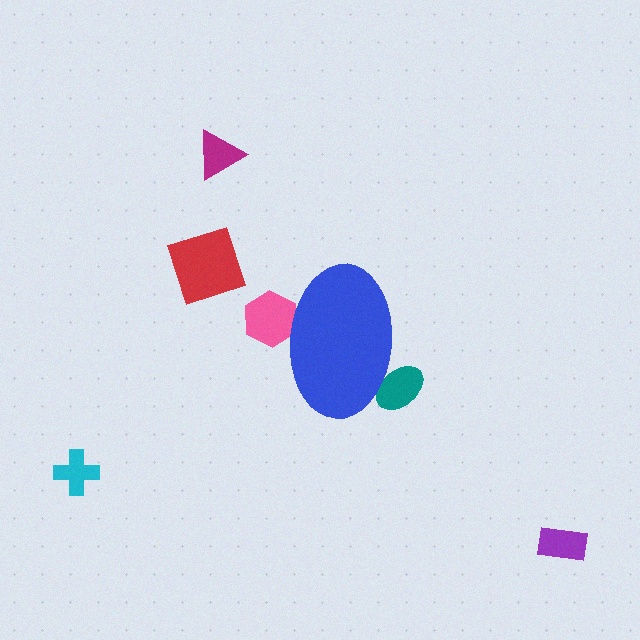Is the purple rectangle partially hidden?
No, the purple rectangle is fully visible.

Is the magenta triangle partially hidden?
No, the magenta triangle is fully visible.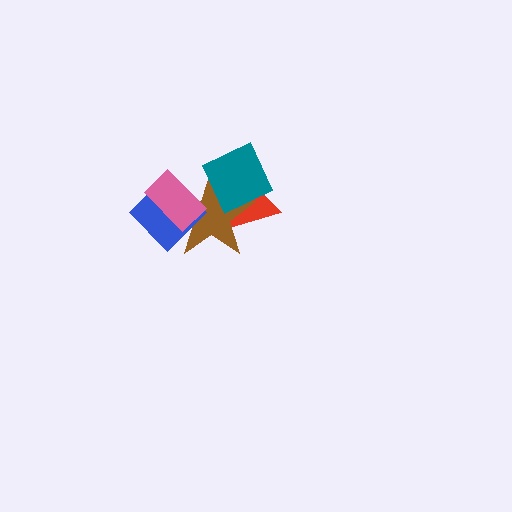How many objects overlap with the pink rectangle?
2 objects overlap with the pink rectangle.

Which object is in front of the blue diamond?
The pink rectangle is in front of the blue diamond.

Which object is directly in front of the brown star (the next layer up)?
The teal square is directly in front of the brown star.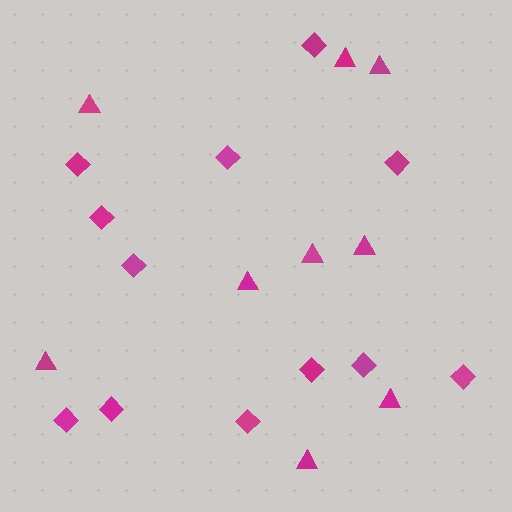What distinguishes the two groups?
There are 2 groups: one group of triangles (9) and one group of diamonds (12).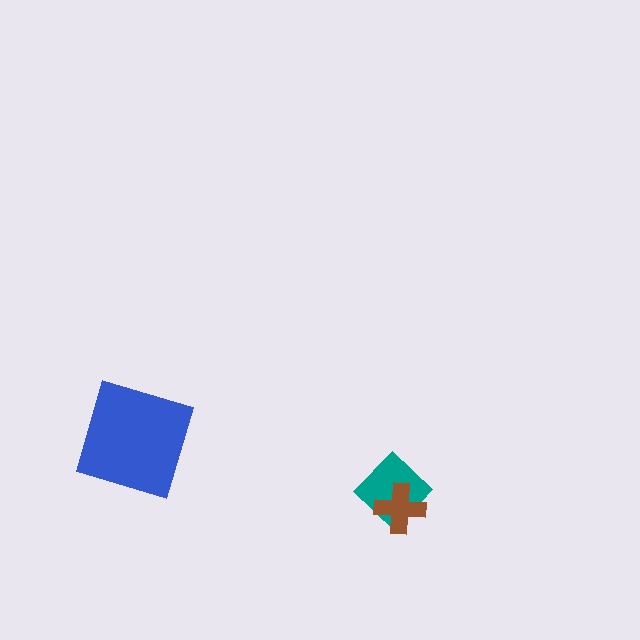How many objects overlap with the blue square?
0 objects overlap with the blue square.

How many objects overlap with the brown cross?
1 object overlaps with the brown cross.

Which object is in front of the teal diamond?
The brown cross is in front of the teal diamond.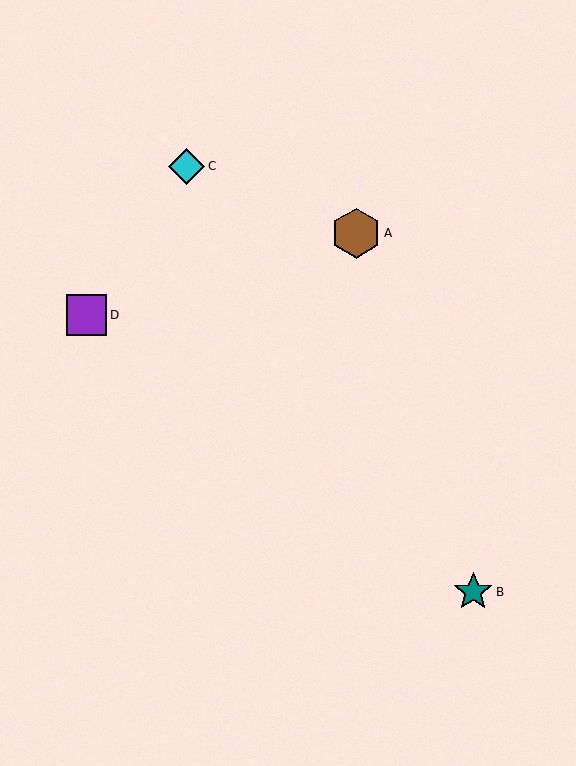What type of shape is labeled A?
Shape A is a brown hexagon.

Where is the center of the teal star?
The center of the teal star is at (473, 592).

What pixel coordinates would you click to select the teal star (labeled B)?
Click at (473, 592) to select the teal star B.